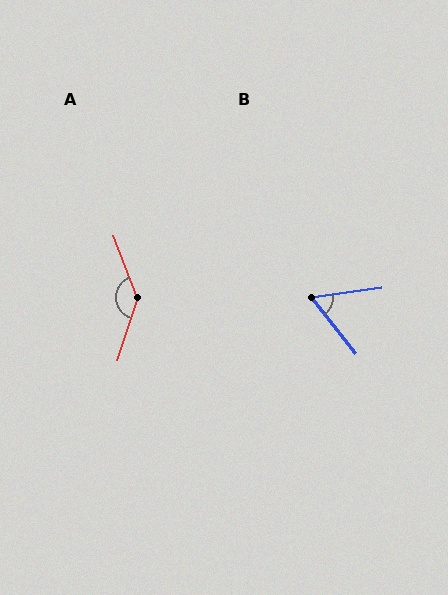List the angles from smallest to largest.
B (59°), A (142°).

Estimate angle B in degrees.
Approximately 59 degrees.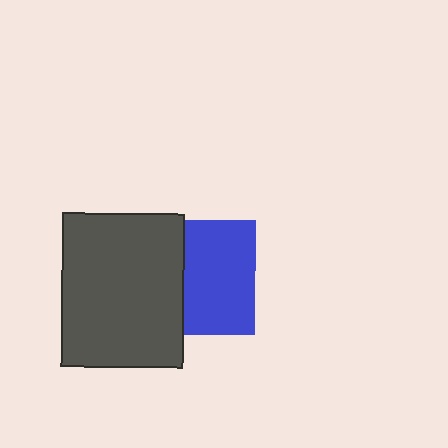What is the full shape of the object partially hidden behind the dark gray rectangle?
The partially hidden object is a blue square.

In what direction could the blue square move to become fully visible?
The blue square could move right. That would shift it out from behind the dark gray rectangle entirely.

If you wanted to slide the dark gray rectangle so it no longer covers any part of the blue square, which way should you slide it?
Slide it left — that is the most direct way to separate the two shapes.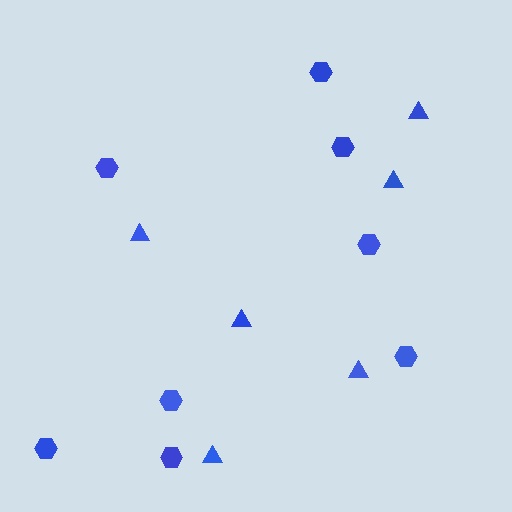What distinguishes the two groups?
There are 2 groups: one group of hexagons (8) and one group of triangles (6).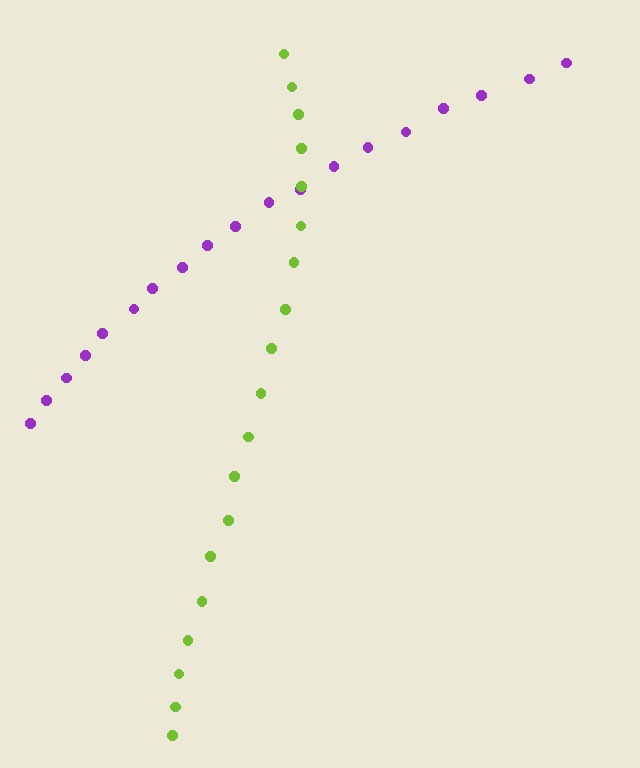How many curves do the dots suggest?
There are 2 distinct paths.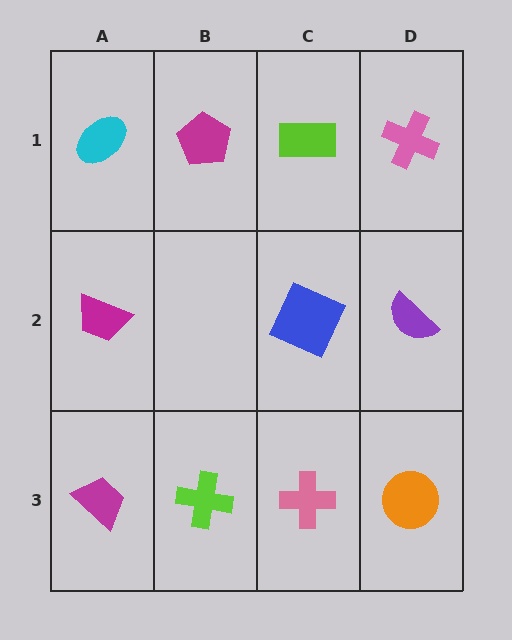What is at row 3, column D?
An orange circle.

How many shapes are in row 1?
4 shapes.